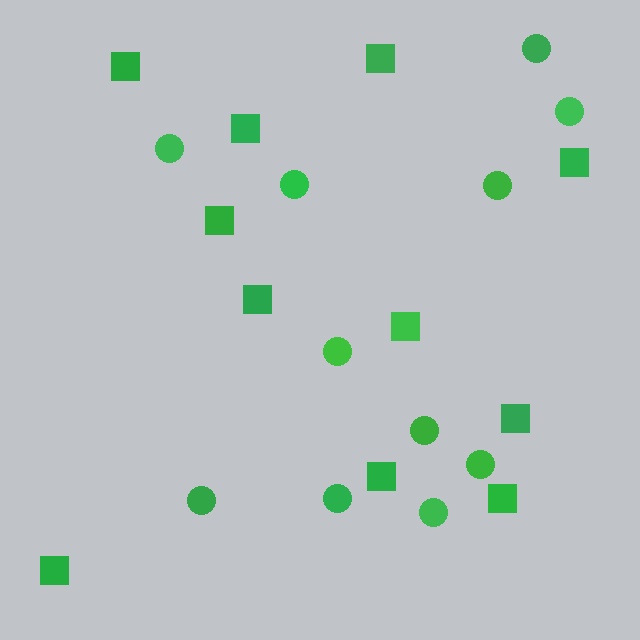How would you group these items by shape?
There are 2 groups: one group of squares (11) and one group of circles (11).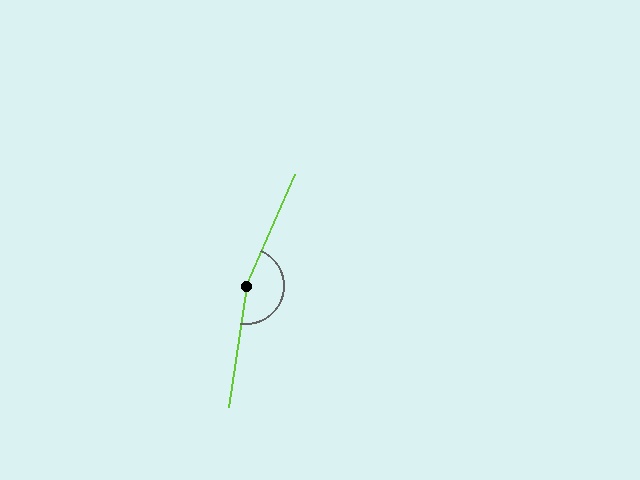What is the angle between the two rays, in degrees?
Approximately 164 degrees.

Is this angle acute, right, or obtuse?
It is obtuse.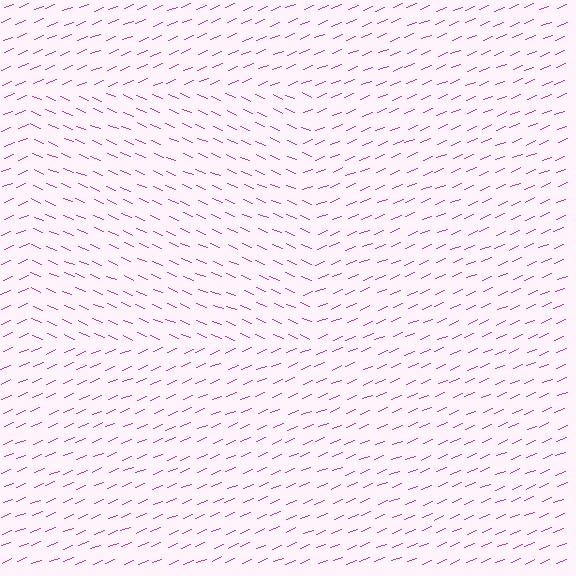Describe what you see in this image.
The image is filled with small magenta line segments. A rectangle region in the image has lines oriented differently from the surrounding lines, creating a visible texture boundary.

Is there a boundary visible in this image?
Yes, there is a texture boundary formed by a change in line orientation.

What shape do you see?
I see a rectangle.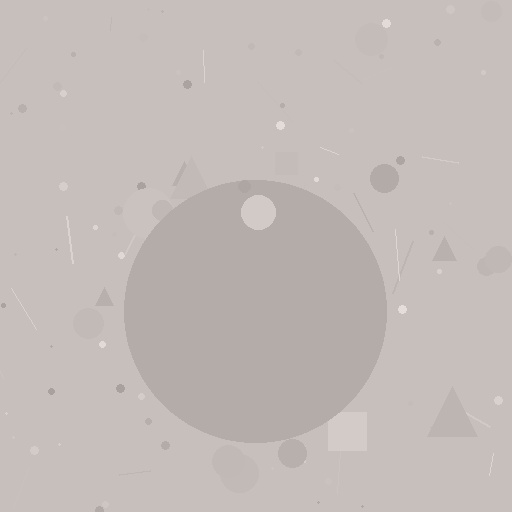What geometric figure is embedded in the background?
A circle is embedded in the background.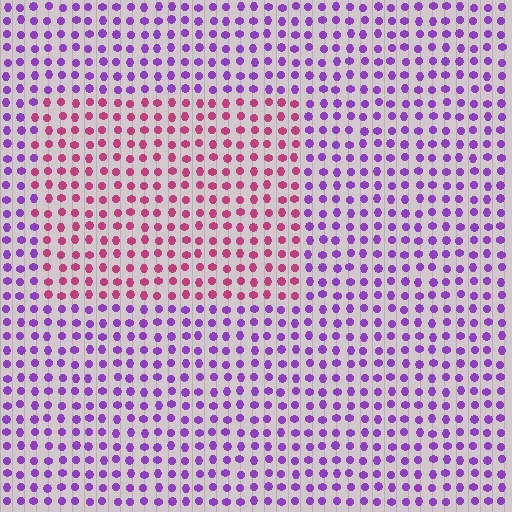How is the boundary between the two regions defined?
The boundary is defined purely by a slight shift in hue (about 54 degrees). Spacing, size, and orientation are identical on both sides.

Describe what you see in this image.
The image is filled with small purple elements in a uniform arrangement. A rectangle-shaped region is visible where the elements are tinted to a slightly different hue, forming a subtle color boundary.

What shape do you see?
I see a rectangle.